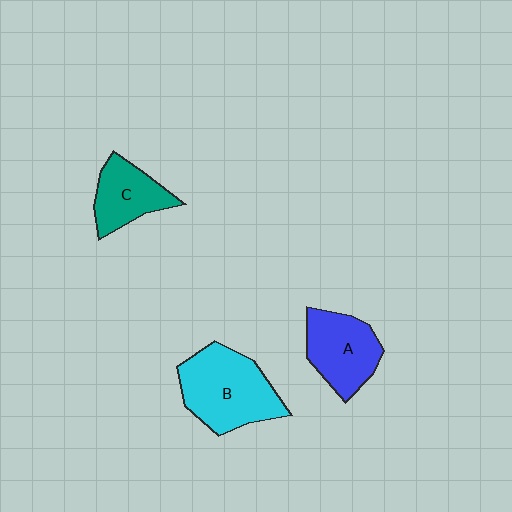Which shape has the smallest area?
Shape C (teal).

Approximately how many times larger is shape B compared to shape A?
Approximately 1.3 times.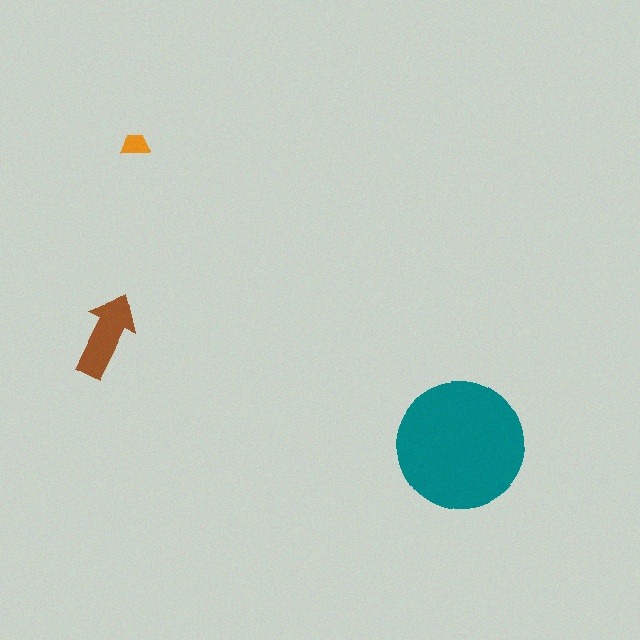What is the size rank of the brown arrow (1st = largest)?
2nd.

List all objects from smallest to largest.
The orange trapezoid, the brown arrow, the teal circle.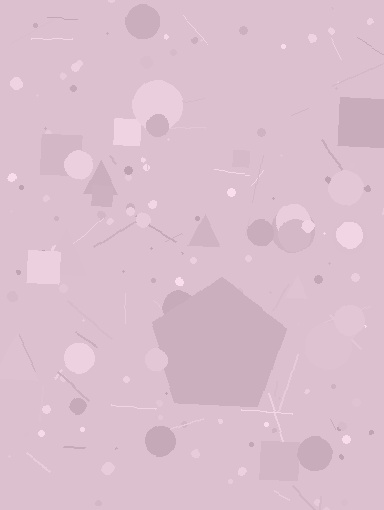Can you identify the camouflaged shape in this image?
The camouflaged shape is a pentagon.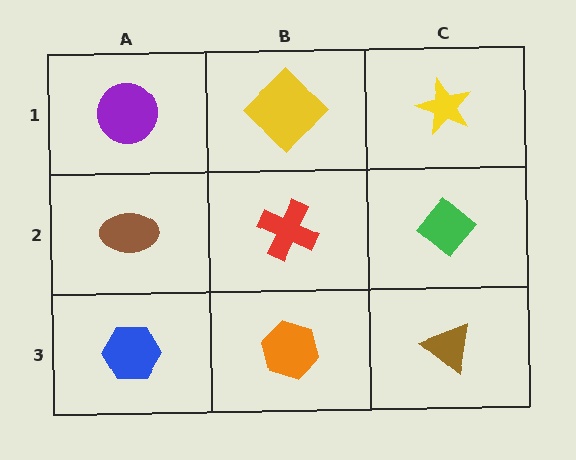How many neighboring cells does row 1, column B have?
3.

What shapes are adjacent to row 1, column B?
A red cross (row 2, column B), a purple circle (row 1, column A), a yellow star (row 1, column C).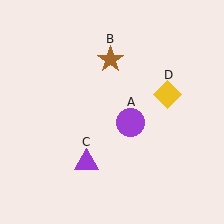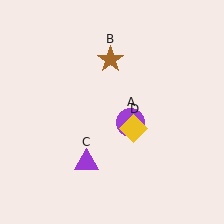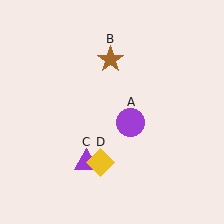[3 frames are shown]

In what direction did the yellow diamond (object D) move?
The yellow diamond (object D) moved down and to the left.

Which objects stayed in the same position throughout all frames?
Purple circle (object A) and brown star (object B) and purple triangle (object C) remained stationary.